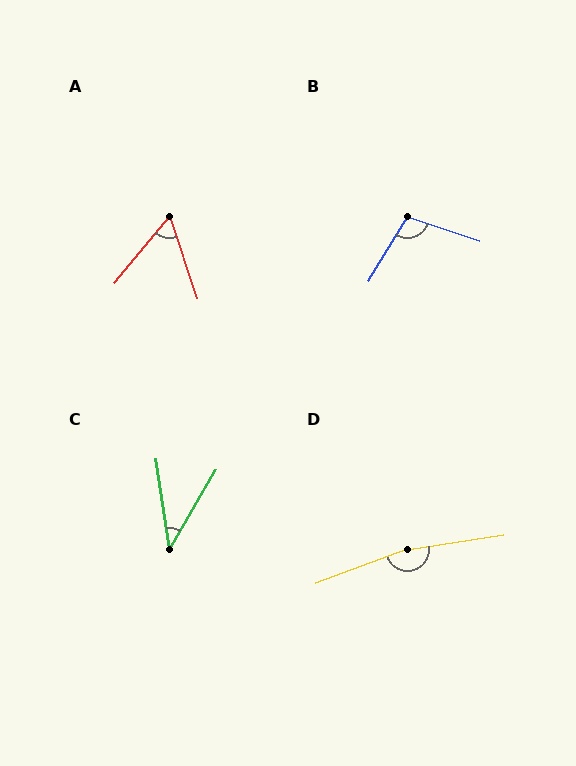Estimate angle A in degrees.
Approximately 58 degrees.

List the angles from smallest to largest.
C (39°), A (58°), B (102°), D (169°).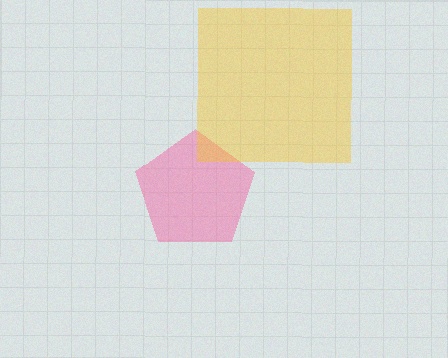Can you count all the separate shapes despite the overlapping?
Yes, there are 2 separate shapes.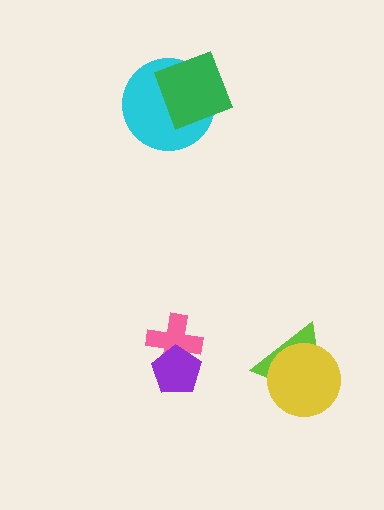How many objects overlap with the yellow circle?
1 object overlaps with the yellow circle.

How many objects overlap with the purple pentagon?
1 object overlaps with the purple pentagon.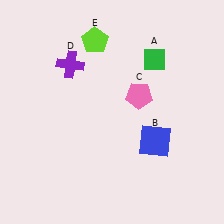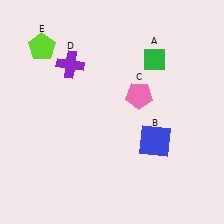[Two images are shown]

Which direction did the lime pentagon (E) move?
The lime pentagon (E) moved left.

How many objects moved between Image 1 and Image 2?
1 object moved between the two images.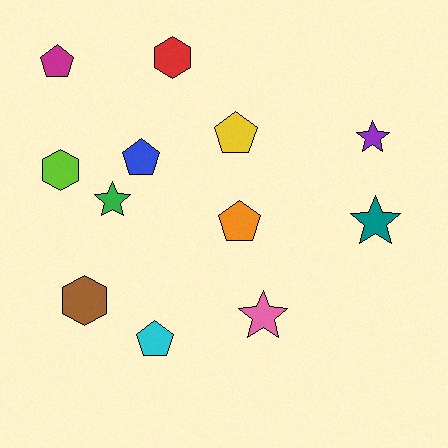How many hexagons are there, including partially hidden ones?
There are 3 hexagons.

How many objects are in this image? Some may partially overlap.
There are 12 objects.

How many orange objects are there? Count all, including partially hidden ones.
There is 1 orange object.